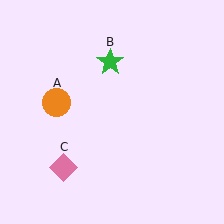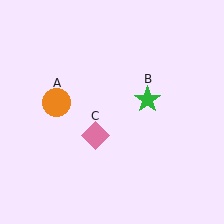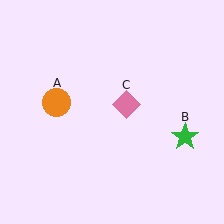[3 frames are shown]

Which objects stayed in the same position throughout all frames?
Orange circle (object A) remained stationary.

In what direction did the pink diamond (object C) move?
The pink diamond (object C) moved up and to the right.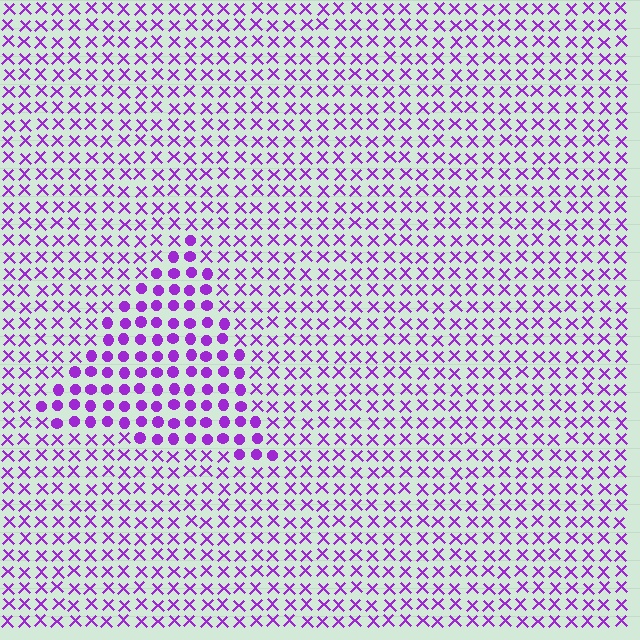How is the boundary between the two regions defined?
The boundary is defined by a change in element shape: circles inside vs. X marks outside. All elements share the same color and spacing.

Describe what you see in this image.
The image is filled with small purple elements arranged in a uniform grid. A triangle-shaped region contains circles, while the surrounding area contains X marks. The boundary is defined purely by the change in element shape.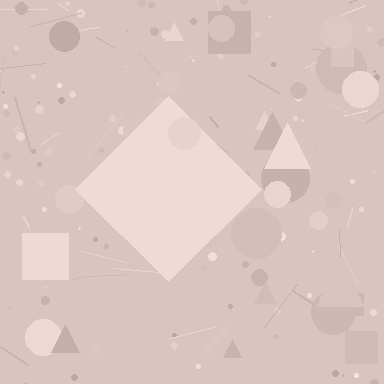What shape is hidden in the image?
A diamond is hidden in the image.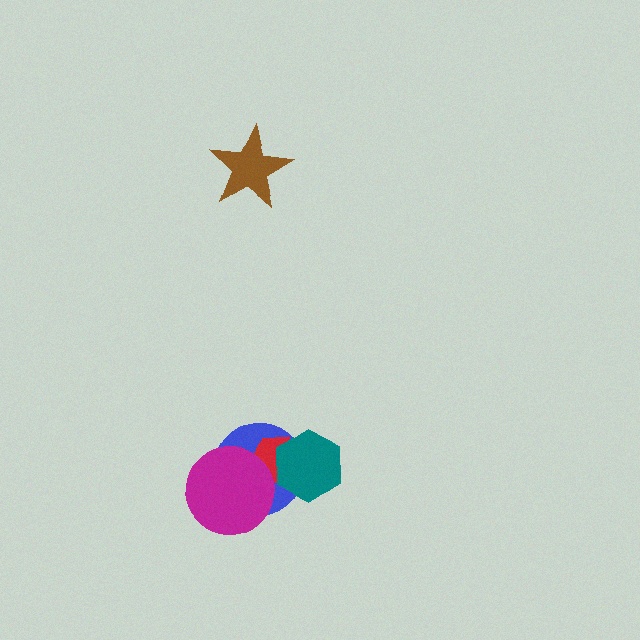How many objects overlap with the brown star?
0 objects overlap with the brown star.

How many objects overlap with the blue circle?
3 objects overlap with the blue circle.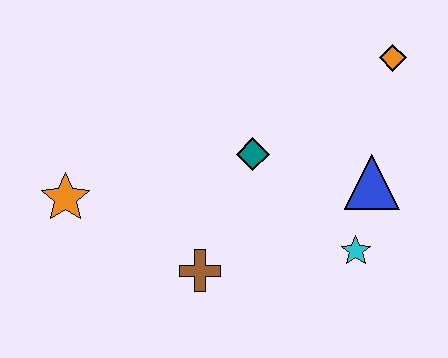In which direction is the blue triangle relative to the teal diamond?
The blue triangle is to the right of the teal diamond.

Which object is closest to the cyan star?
The blue triangle is closest to the cyan star.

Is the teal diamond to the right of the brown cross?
Yes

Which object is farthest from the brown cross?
The orange diamond is farthest from the brown cross.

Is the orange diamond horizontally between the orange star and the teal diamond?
No